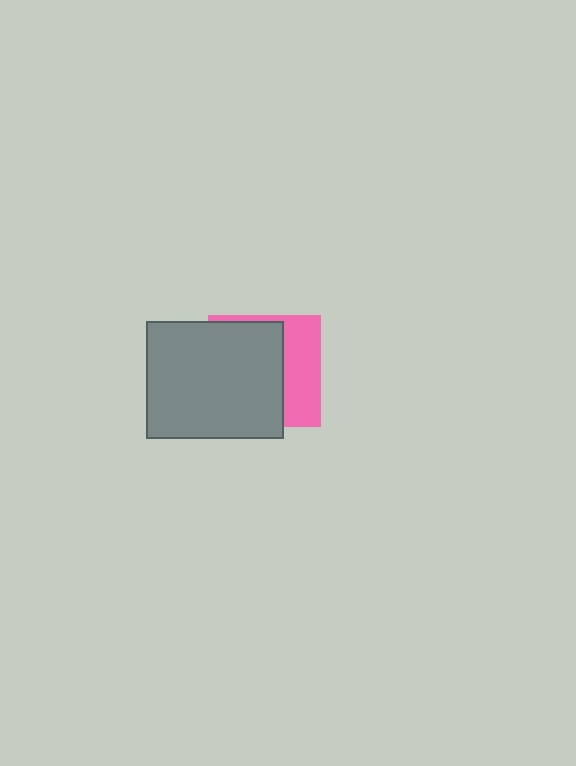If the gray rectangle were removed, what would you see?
You would see the complete pink square.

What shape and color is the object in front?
The object in front is a gray rectangle.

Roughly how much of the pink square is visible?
A small part of it is visible (roughly 37%).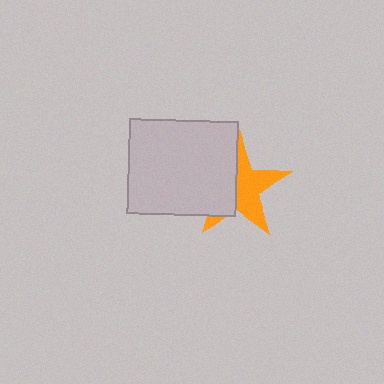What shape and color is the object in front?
The object in front is a light gray rectangle.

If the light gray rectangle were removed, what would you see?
You would see the complete orange star.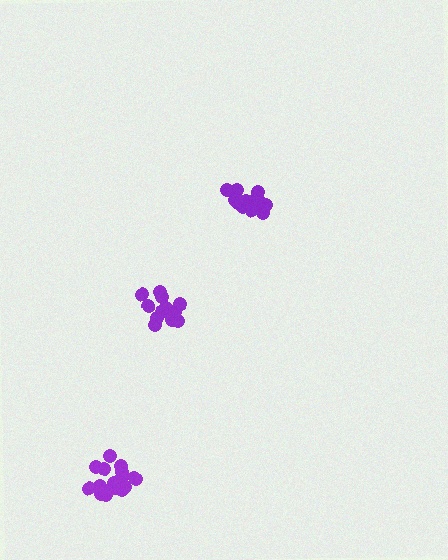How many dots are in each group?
Group 1: 14 dots, Group 2: 13 dots, Group 3: 19 dots (46 total).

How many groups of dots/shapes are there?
There are 3 groups.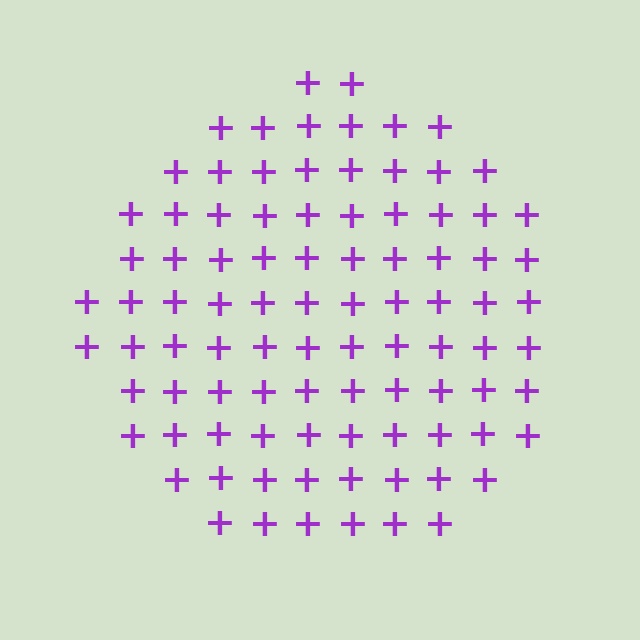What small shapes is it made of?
It is made of small plus signs.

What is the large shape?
The large shape is a circle.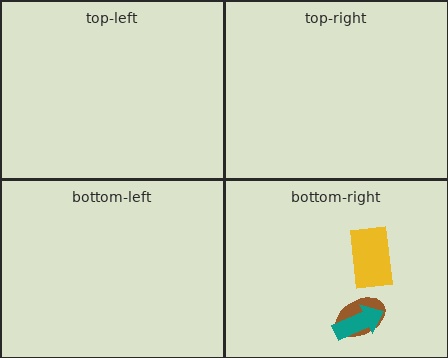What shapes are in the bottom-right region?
The brown ellipse, the yellow rectangle, the teal arrow.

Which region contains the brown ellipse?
The bottom-right region.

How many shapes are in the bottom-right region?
3.